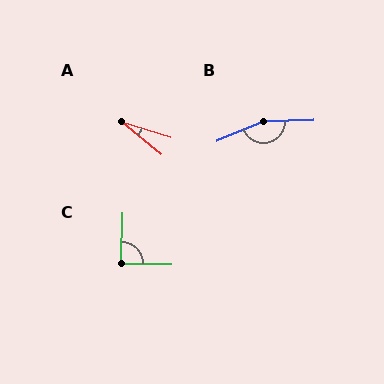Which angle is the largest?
B, at approximately 160 degrees.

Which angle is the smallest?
A, at approximately 22 degrees.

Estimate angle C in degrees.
Approximately 90 degrees.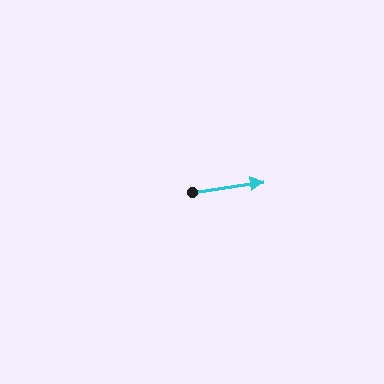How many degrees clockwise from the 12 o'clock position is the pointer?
Approximately 82 degrees.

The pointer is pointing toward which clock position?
Roughly 3 o'clock.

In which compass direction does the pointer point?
East.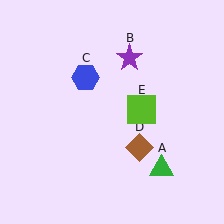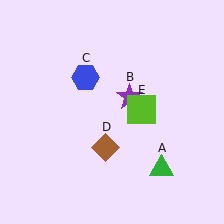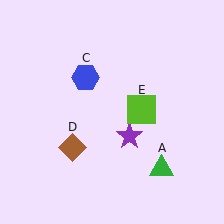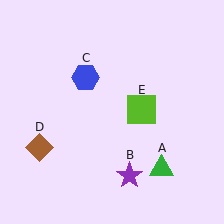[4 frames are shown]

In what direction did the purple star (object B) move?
The purple star (object B) moved down.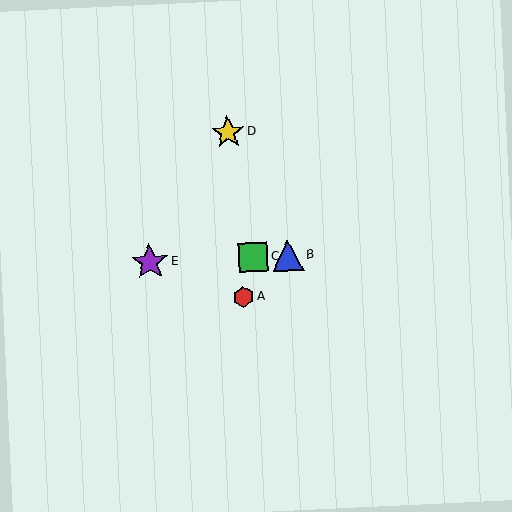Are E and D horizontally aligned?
No, E is at y≈262 and D is at y≈133.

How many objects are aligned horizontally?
3 objects (B, C, E) are aligned horizontally.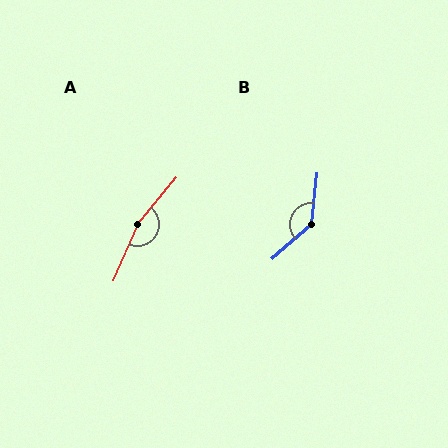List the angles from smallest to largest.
B (138°), A (163°).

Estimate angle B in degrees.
Approximately 138 degrees.